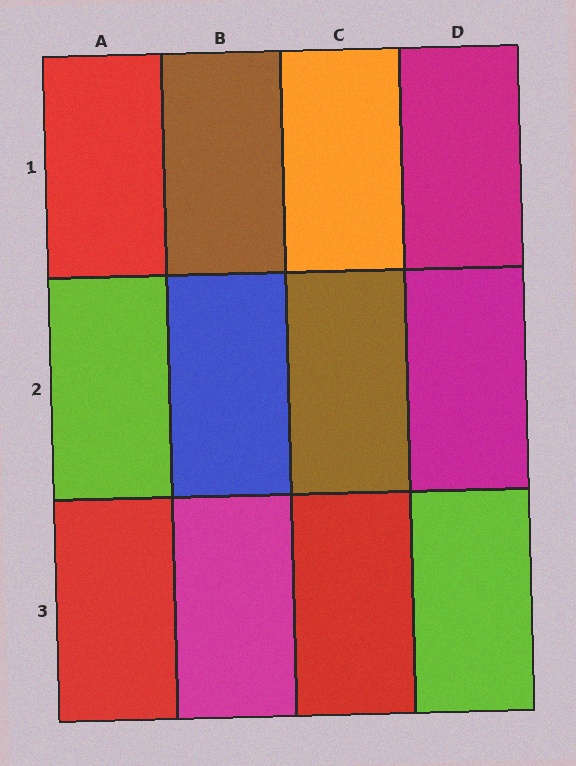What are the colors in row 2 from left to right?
Lime, blue, brown, magenta.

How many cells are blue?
1 cell is blue.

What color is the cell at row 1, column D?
Magenta.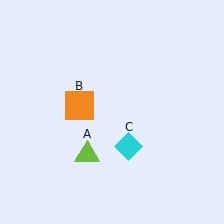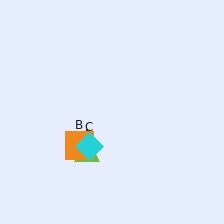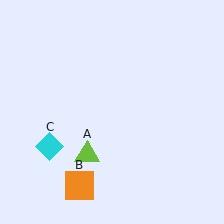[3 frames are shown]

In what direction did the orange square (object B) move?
The orange square (object B) moved down.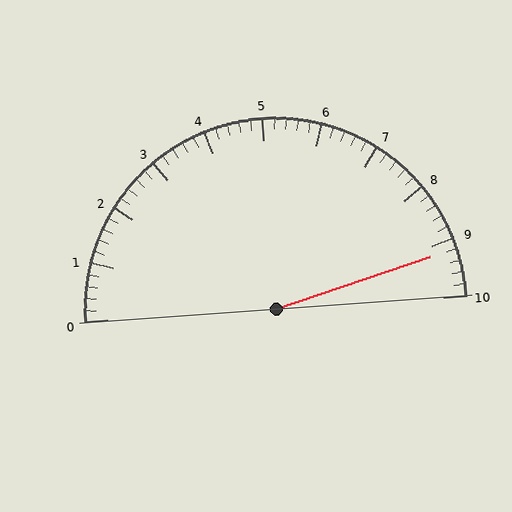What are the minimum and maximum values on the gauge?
The gauge ranges from 0 to 10.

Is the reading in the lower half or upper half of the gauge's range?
The reading is in the upper half of the range (0 to 10).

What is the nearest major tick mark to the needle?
The nearest major tick mark is 9.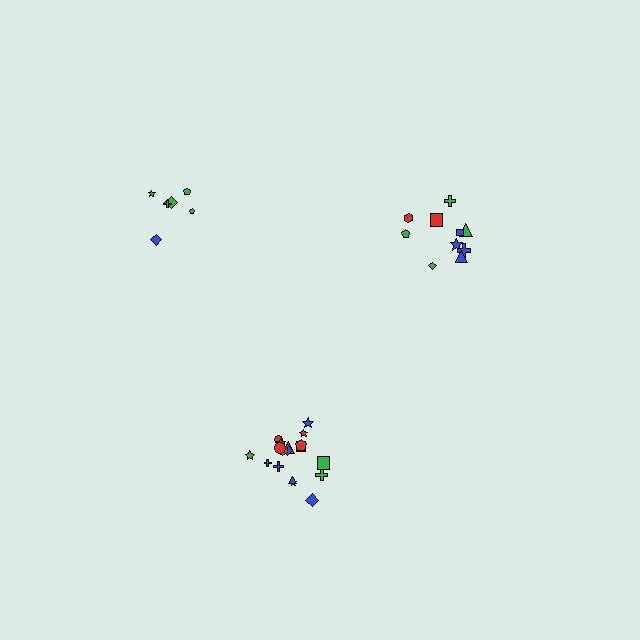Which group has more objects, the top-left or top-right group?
The top-right group.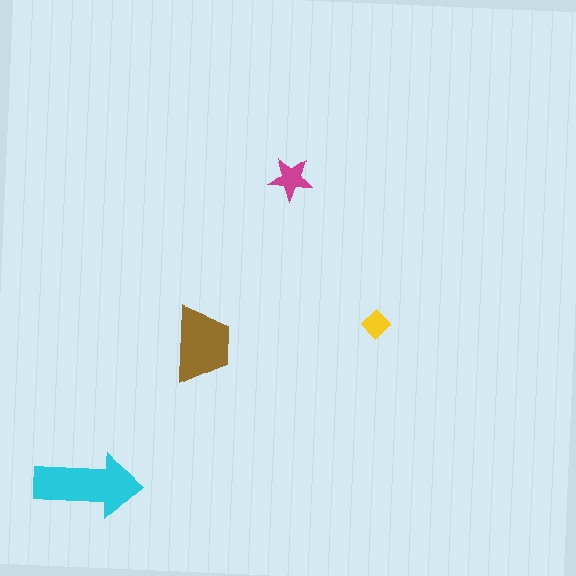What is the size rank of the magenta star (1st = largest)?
3rd.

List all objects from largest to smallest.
The cyan arrow, the brown trapezoid, the magenta star, the yellow diamond.